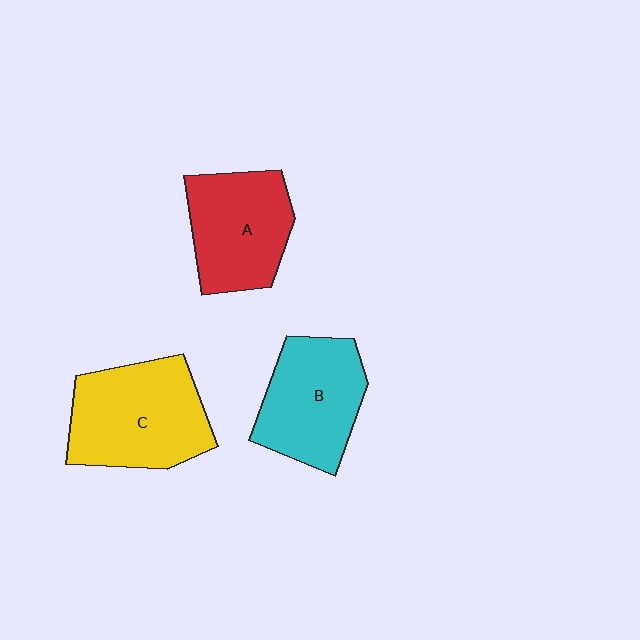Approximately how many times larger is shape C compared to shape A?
Approximately 1.2 times.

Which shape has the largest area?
Shape C (yellow).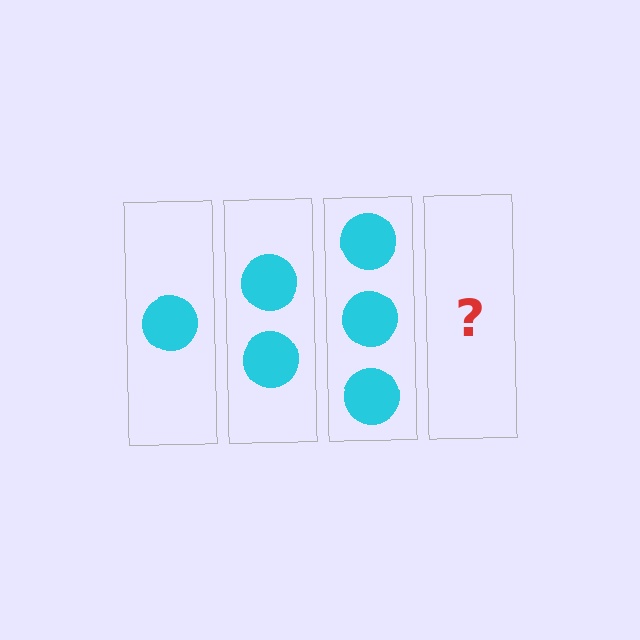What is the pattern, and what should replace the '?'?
The pattern is that each step adds one more circle. The '?' should be 4 circles.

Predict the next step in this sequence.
The next step is 4 circles.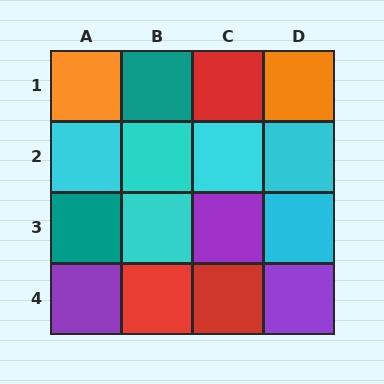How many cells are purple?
3 cells are purple.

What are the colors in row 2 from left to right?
Cyan, cyan, cyan, cyan.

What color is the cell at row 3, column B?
Cyan.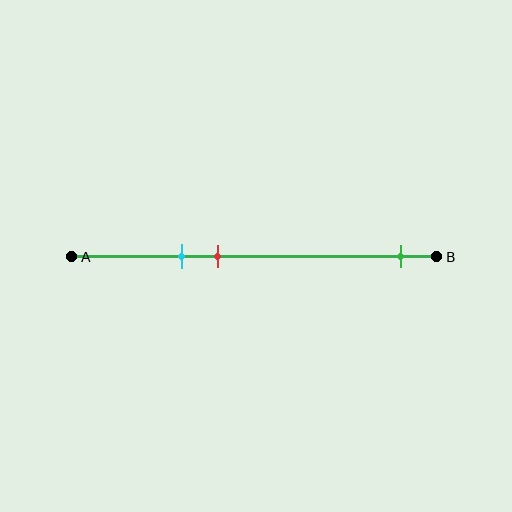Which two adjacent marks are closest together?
The cyan and red marks are the closest adjacent pair.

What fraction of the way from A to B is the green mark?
The green mark is approximately 90% (0.9) of the way from A to B.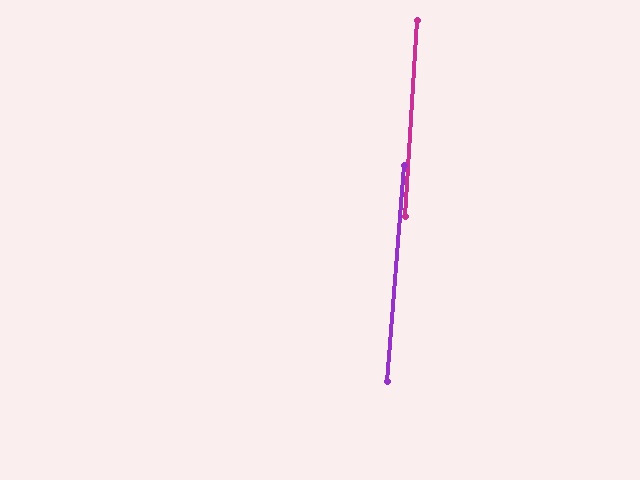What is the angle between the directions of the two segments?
Approximately 1 degree.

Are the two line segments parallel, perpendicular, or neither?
Parallel — their directions differ by only 0.9°.